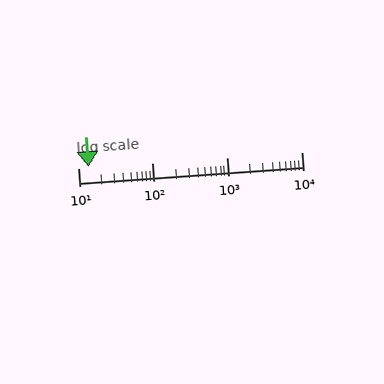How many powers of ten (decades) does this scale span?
The scale spans 3 decades, from 10 to 10000.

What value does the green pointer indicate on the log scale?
The pointer indicates approximately 14.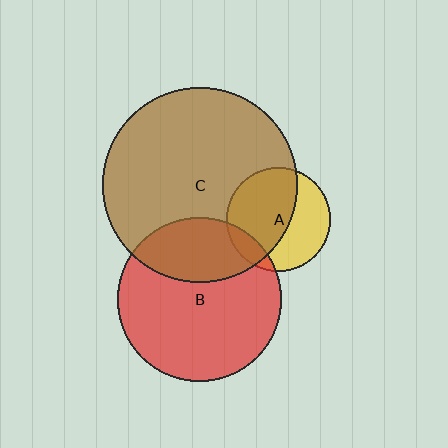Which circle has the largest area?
Circle C (brown).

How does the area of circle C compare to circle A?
Approximately 3.5 times.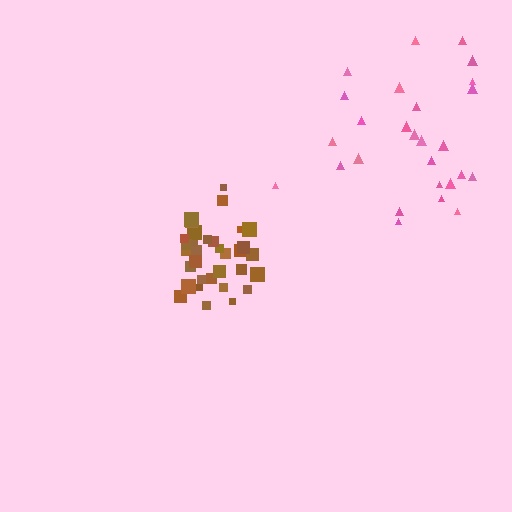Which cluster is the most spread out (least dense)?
Pink.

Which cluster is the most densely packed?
Brown.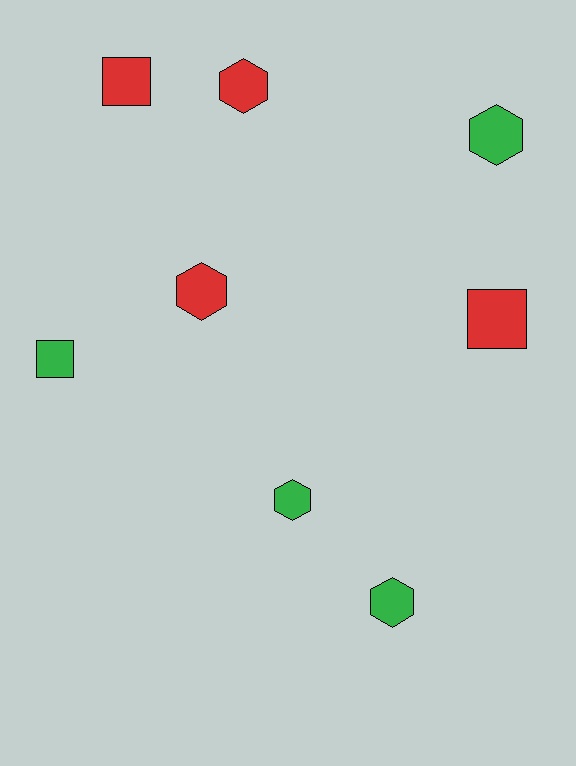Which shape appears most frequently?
Hexagon, with 5 objects.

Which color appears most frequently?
Green, with 4 objects.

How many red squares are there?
There are 2 red squares.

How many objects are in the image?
There are 8 objects.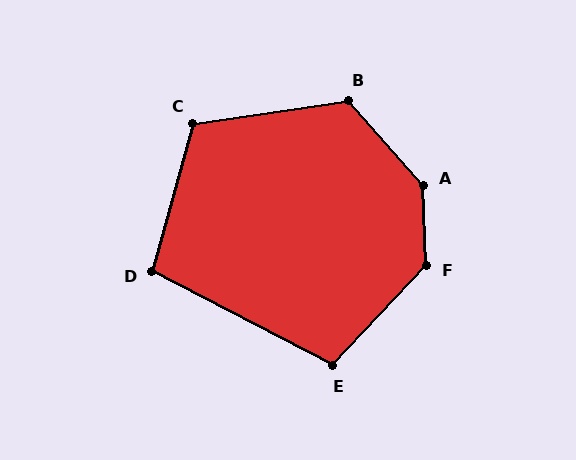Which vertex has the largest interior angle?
A, at approximately 140 degrees.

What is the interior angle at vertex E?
Approximately 106 degrees (obtuse).